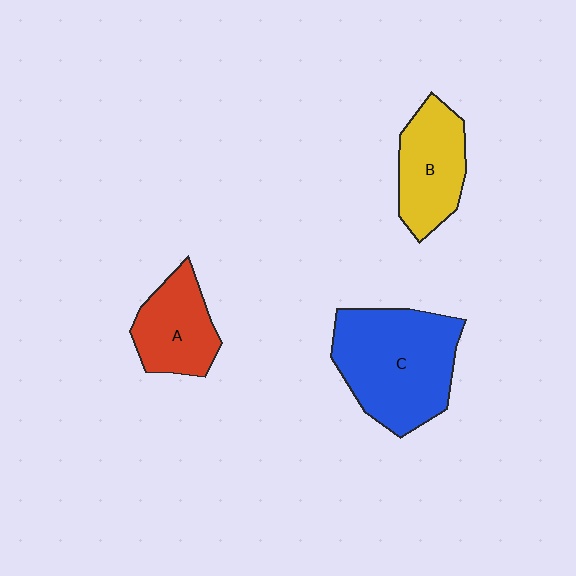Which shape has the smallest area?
Shape A (red).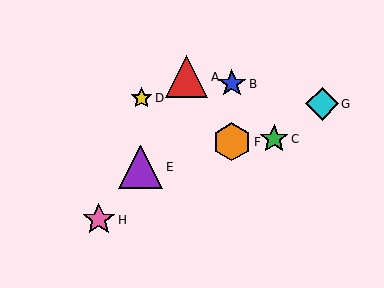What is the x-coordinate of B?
Object B is at x≈232.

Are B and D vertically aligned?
No, B is at x≈232 and D is at x≈141.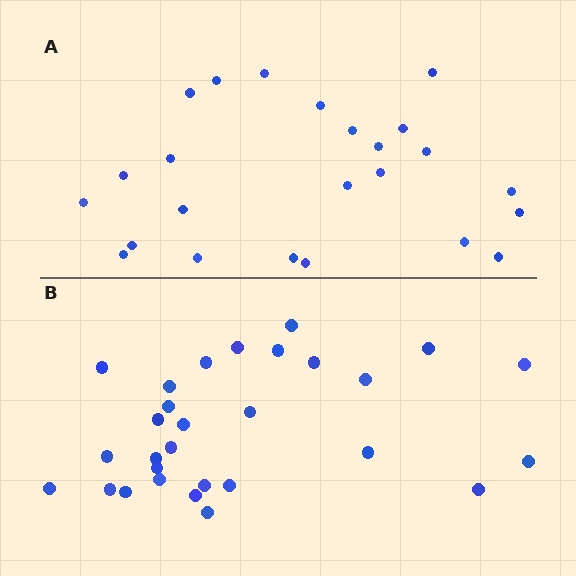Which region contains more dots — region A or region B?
Region B (the bottom region) has more dots.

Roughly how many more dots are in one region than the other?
Region B has about 5 more dots than region A.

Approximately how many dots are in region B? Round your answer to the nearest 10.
About 30 dots. (The exact count is 29, which rounds to 30.)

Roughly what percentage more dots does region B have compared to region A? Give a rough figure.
About 20% more.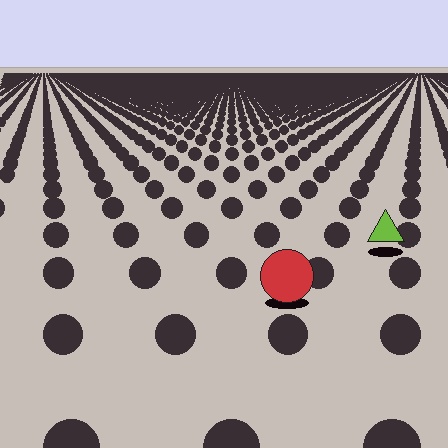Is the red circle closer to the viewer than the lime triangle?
Yes. The red circle is closer — you can tell from the texture gradient: the ground texture is coarser near it.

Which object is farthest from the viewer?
The lime triangle is farthest from the viewer. It appears smaller and the ground texture around it is denser.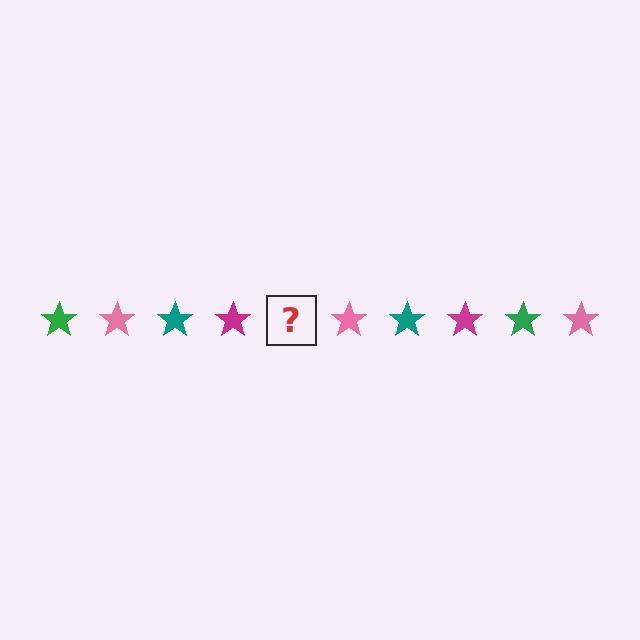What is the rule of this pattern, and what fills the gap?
The rule is that the pattern cycles through green, pink, teal, magenta stars. The gap should be filled with a green star.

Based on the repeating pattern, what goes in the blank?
The blank should be a green star.